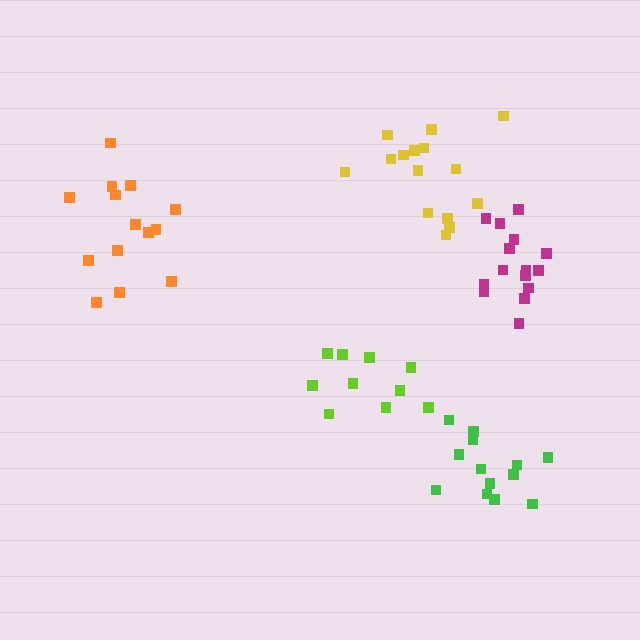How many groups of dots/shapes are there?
There are 5 groups.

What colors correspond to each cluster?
The clusters are colored: green, yellow, lime, orange, magenta.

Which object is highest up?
The yellow cluster is topmost.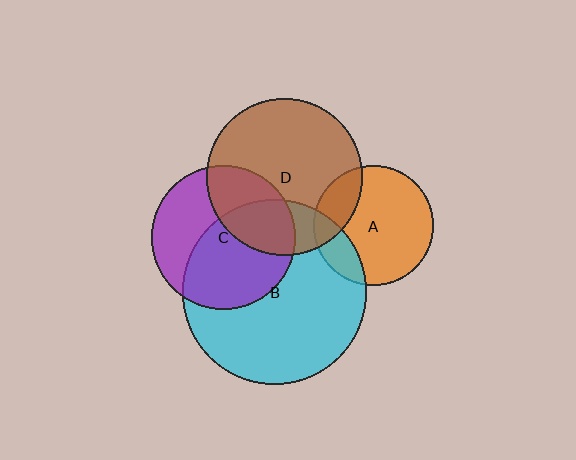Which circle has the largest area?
Circle B (cyan).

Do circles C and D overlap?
Yes.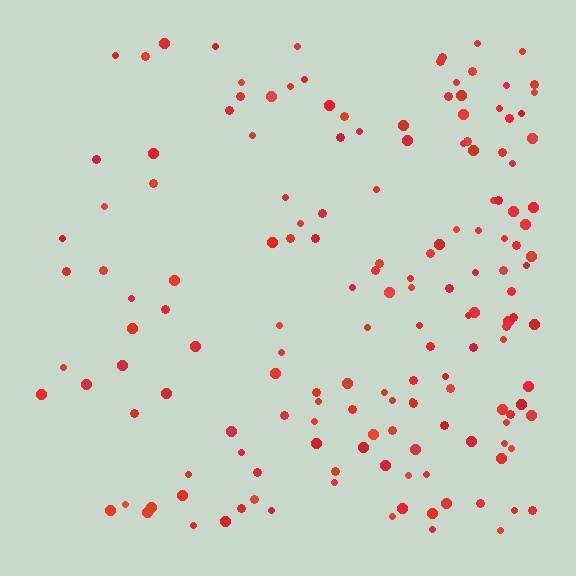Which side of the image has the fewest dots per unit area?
The left.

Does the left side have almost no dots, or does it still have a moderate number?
Still a moderate number, just noticeably fewer than the right.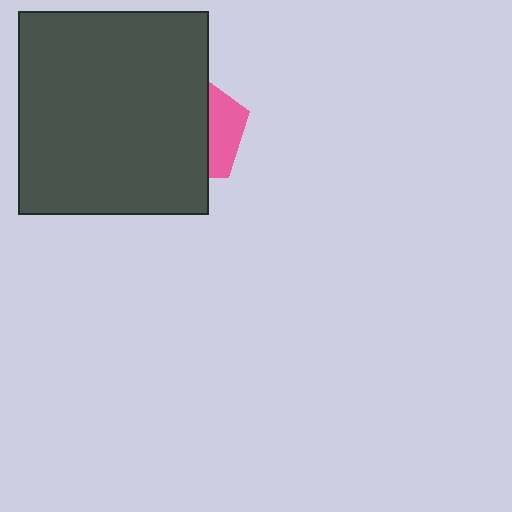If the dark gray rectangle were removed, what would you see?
You would see the complete pink pentagon.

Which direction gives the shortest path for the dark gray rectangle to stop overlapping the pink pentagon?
Moving left gives the shortest separation.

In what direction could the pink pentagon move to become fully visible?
The pink pentagon could move right. That would shift it out from behind the dark gray rectangle entirely.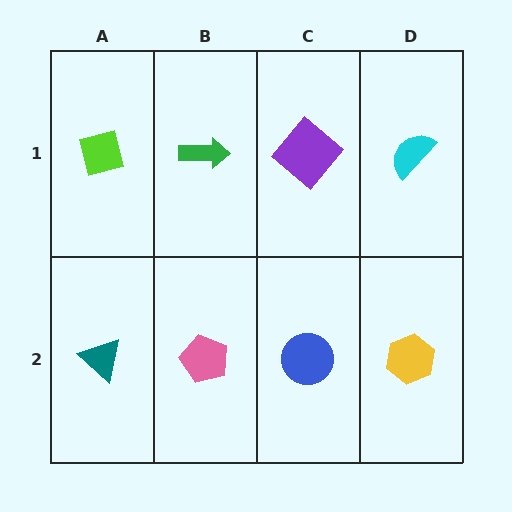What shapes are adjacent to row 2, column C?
A purple diamond (row 1, column C), a pink pentagon (row 2, column B), a yellow hexagon (row 2, column D).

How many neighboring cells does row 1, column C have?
3.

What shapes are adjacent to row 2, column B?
A green arrow (row 1, column B), a teal triangle (row 2, column A), a blue circle (row 2, column C).